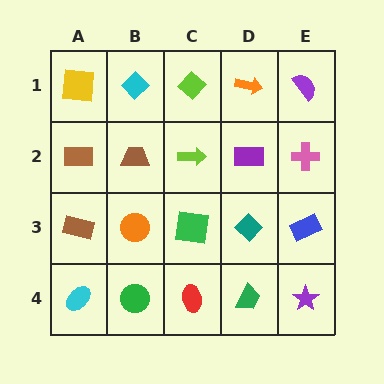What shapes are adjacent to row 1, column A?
A brown rectangle (row 2, column A), a cyan diamond (row 1, column B).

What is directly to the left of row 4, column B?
A cyan ellipse.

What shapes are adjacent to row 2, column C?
A lime diamond (row 1, column C), a green square (row 3, column C), a brown trapezoid (row 2, column B), a purple rectangle (row 2, column D).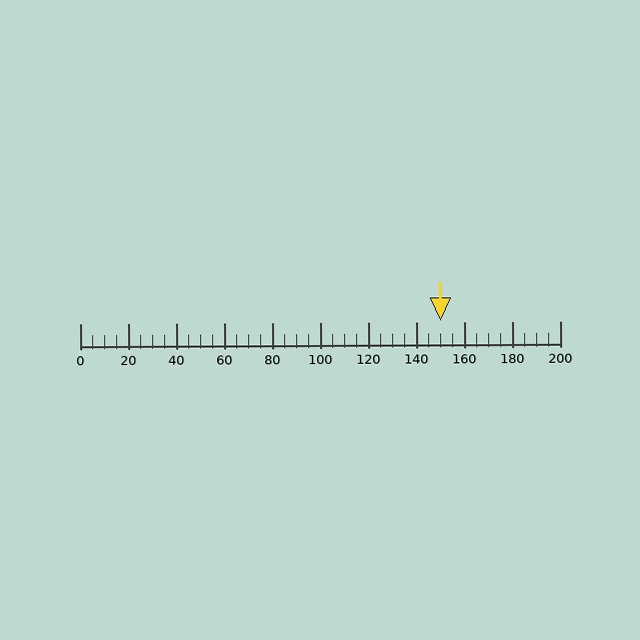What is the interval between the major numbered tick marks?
The major tick marks are spaced 20 units apart.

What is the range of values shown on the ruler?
The ruler shows values from 0 to 200.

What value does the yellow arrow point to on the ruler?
The yellow arrow points to approximately 150.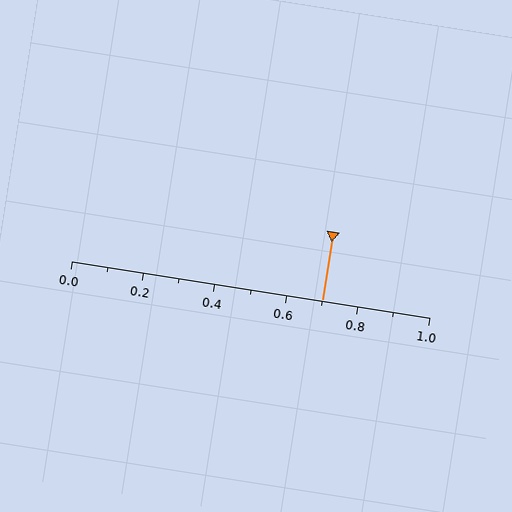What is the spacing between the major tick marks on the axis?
The major ticks are spaced 0.2 apart.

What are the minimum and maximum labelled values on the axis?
The axis runs from 0.0 to 1.0.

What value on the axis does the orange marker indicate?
The marker indicates approximately 0.7.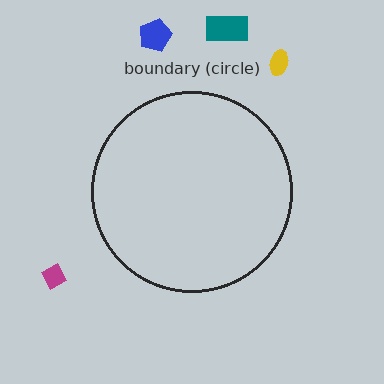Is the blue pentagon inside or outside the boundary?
Outside.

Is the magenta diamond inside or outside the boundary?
Outside.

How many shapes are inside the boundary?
0 inside, 4 outside.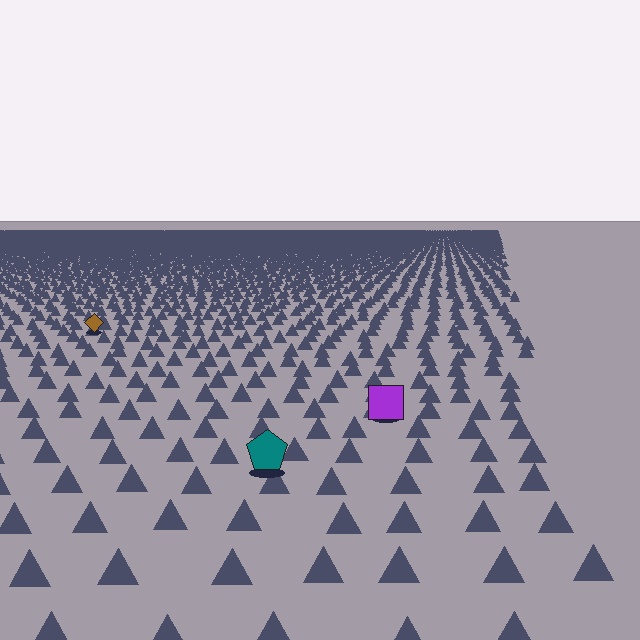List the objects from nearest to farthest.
From nearest to farthest: the teal pentagon, the purple square, the brown diamond.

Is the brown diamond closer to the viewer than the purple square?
No. The purple square is closer — you can tell from the texture gradient: the ground texture is coarser near it.